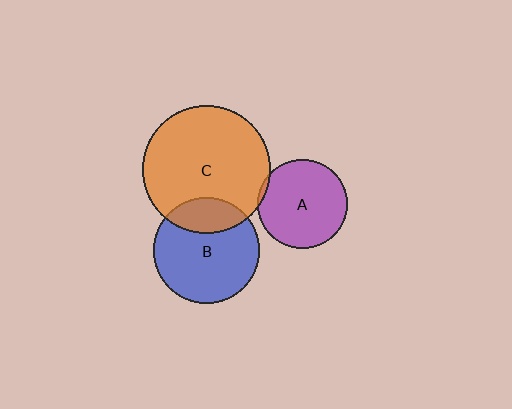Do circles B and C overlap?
Yes.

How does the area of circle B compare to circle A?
Approximately 1.4 times.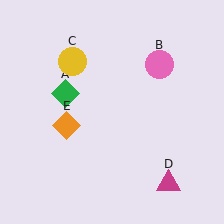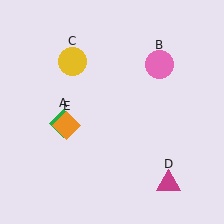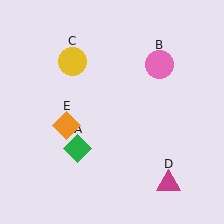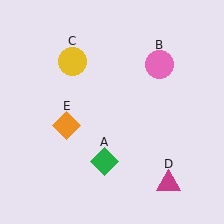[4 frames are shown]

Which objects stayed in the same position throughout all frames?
Pink circle (object B) and yellow circle (object C) and magenta triangle (object D) and orange diamond (object E) remained stationary.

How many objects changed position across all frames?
1 object changed position: green diamond (object A).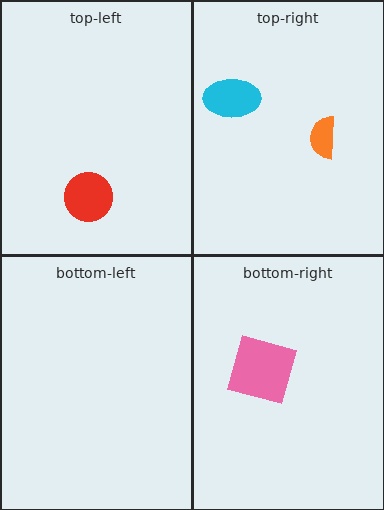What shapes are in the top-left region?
The red circle.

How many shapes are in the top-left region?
1.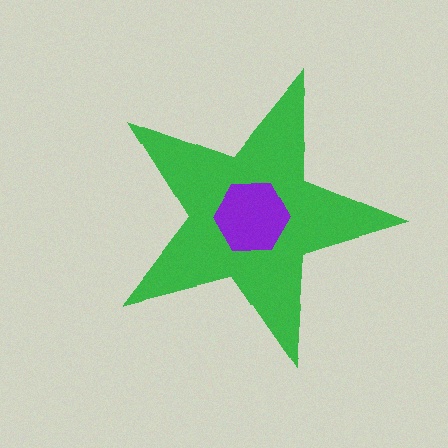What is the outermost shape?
The green star.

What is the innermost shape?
The purple hexagon.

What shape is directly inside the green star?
The purple hexagon.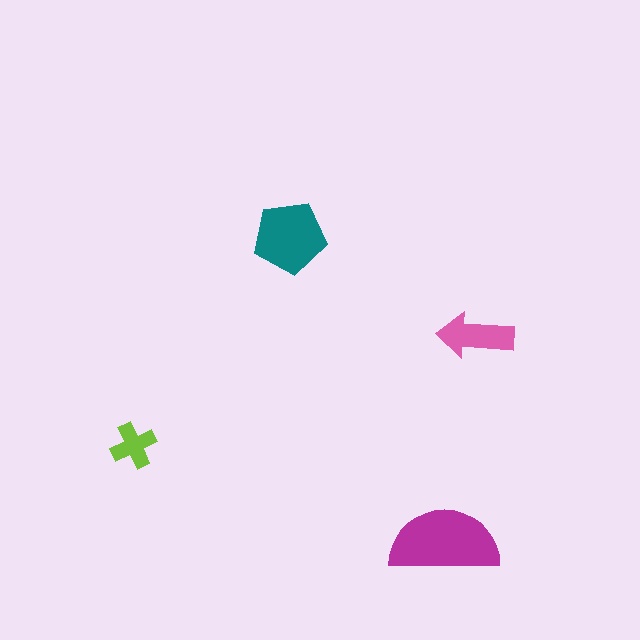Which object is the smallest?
The lime cross.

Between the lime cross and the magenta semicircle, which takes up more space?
The magenta semicircle.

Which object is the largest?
The magenta semicircle.